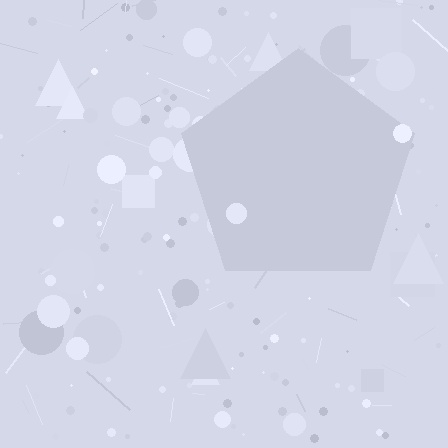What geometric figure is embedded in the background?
A pentagon is embedded in the background.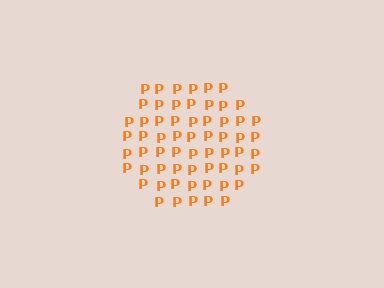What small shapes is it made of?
It is made of small letter P's.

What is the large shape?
The large shape is a hexagon.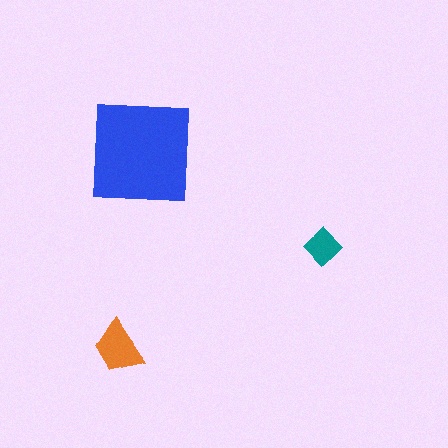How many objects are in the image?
There are 3 objects in the image.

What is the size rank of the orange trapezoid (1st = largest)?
2nd.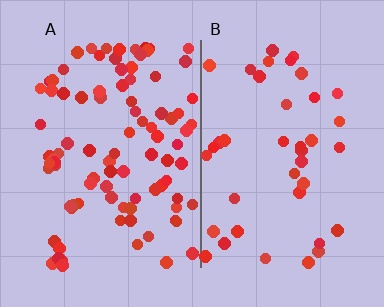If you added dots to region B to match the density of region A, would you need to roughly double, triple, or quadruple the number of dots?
Approximately double.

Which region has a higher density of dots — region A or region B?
A (the left).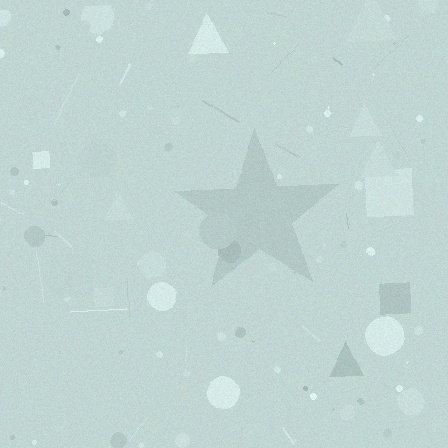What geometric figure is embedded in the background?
A star is embedded in the background.